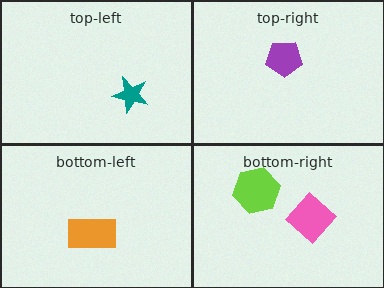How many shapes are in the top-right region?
1.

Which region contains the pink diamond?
The bottom-right region.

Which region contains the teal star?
The top-left region.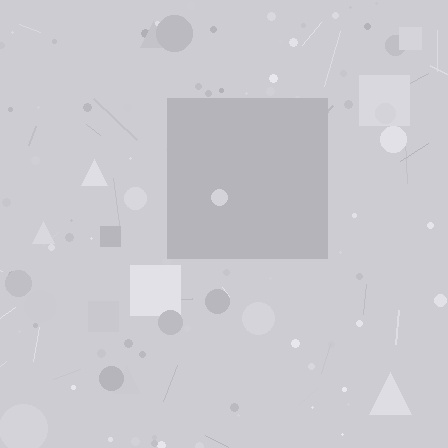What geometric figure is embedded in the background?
A square is embedded in the background.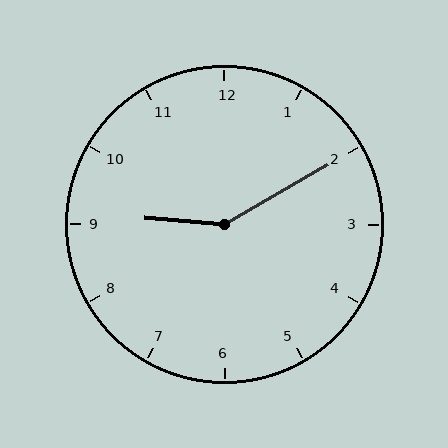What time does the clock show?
9:10.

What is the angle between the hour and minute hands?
Approximately 145 degrees.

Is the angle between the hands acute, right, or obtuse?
It is obtuse.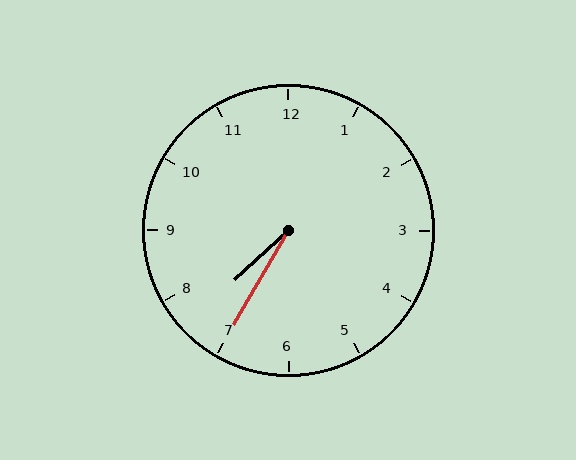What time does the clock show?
7:35.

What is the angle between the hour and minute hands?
Approximately 18 degrees.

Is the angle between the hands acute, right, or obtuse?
It is acute.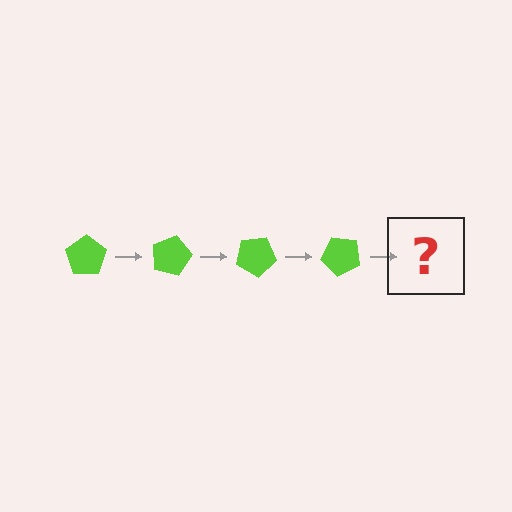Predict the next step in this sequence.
The next step is a lime pentagon rotated 60 degrees.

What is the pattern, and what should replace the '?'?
The pattern is that the pentagon rotates 15 degrees each step. The '?' should be a lime pentagon rotated 60 degrees.